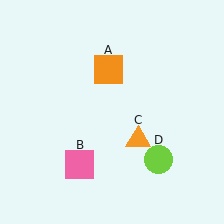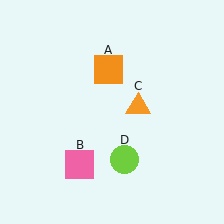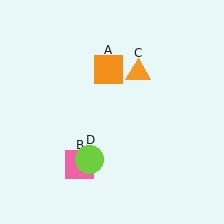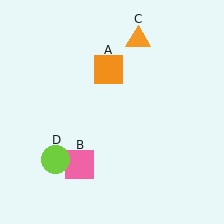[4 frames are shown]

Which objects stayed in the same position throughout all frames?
Orange square (object A) and pink square (object B) remained stationary.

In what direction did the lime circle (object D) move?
The lime circle (object D) moved left.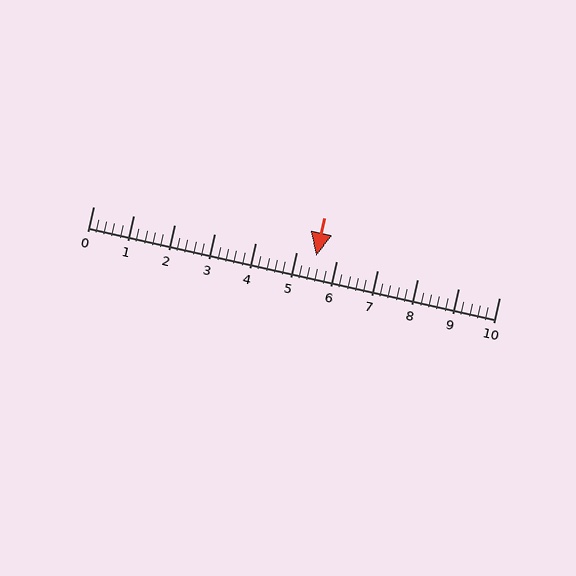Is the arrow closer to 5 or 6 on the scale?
The arrow is closer to 6.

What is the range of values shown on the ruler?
The ruler shows values from 0 to 10.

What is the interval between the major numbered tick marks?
The major tick marks are spaced 1 units apart.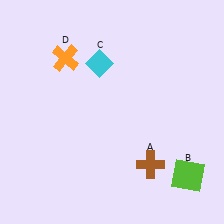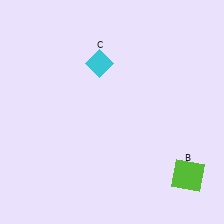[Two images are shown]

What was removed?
The brown cross (A), the orange cross (D) were removed in Image 2.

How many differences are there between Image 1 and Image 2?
There are 2 differences between the two images.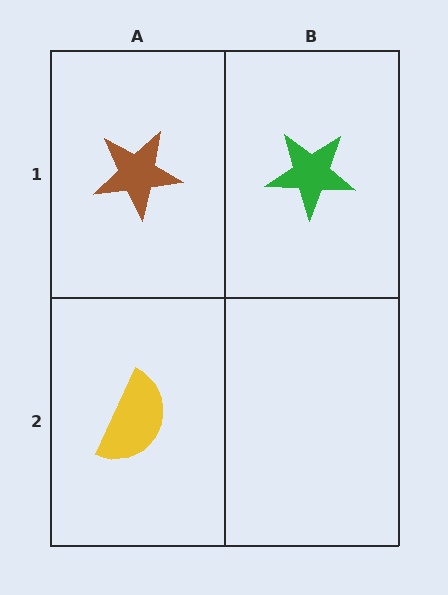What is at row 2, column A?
A yellow semicircle.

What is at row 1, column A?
A brown star.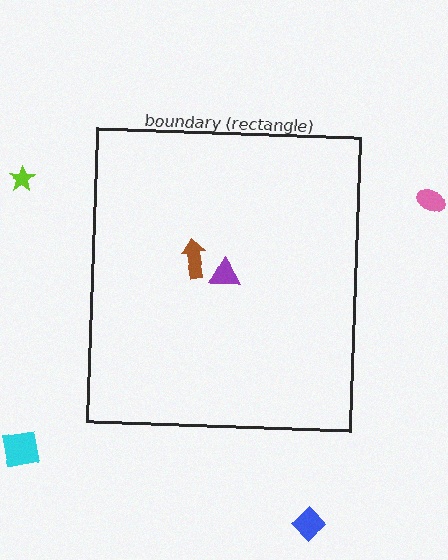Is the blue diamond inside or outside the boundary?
Outside.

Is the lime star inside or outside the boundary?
Outside.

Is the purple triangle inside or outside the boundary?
Inside.